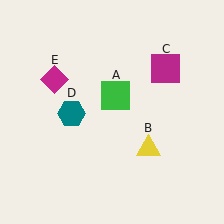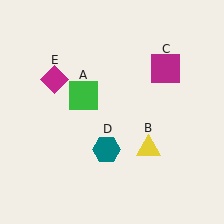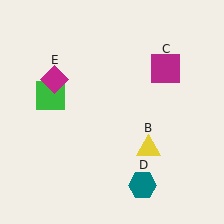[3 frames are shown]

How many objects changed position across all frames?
2 objects changed position: green square (object A), teal hexagon (object D).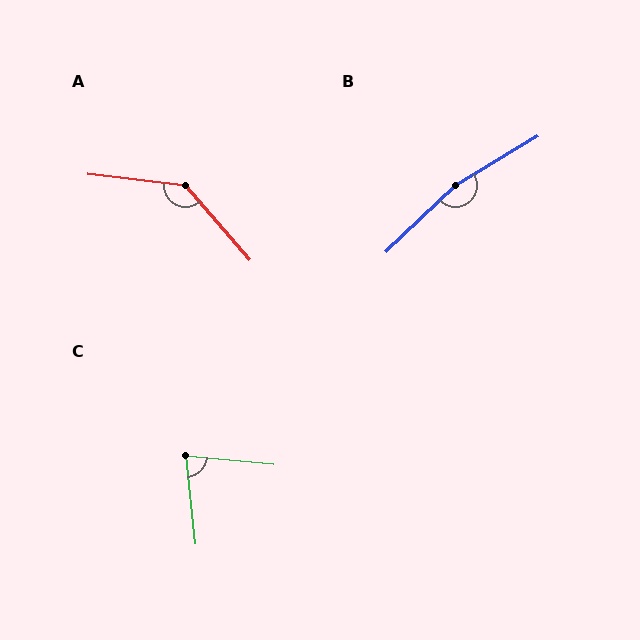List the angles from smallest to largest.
C (79°), A (138°), B (167°).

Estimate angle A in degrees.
Approximately 138 degrees.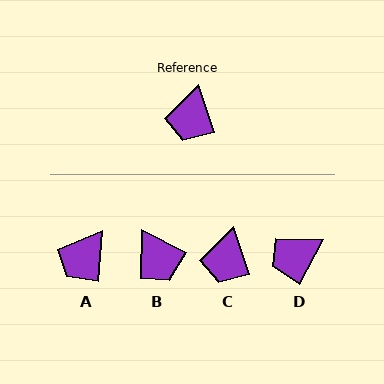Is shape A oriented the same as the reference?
No, it is off by about 22 degrees.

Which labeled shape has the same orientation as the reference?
C.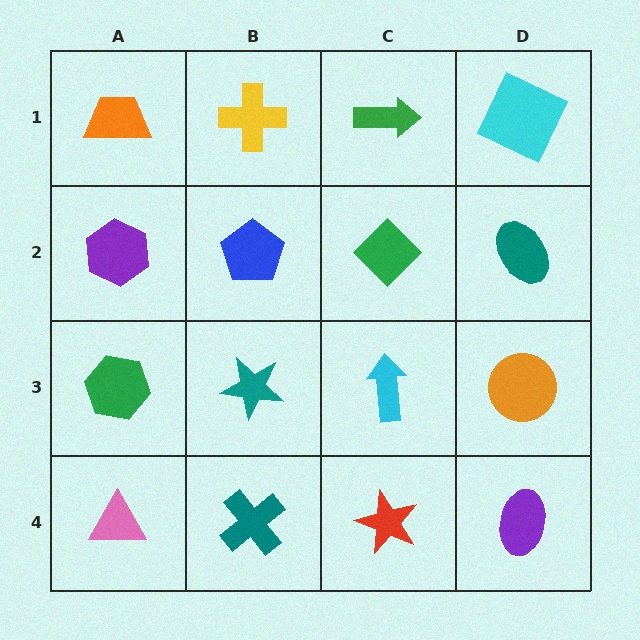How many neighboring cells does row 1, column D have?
2.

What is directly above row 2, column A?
An orange trapezoid.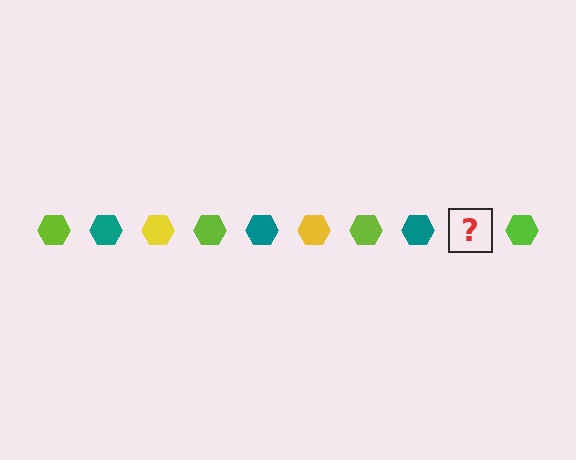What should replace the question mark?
The question mark should be replaced with a yellow hexagon.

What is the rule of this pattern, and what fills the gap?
The rule is that the pattern cycles through lime, teal, yellow hexagons. The gap should be filled with a yellow hexagon.